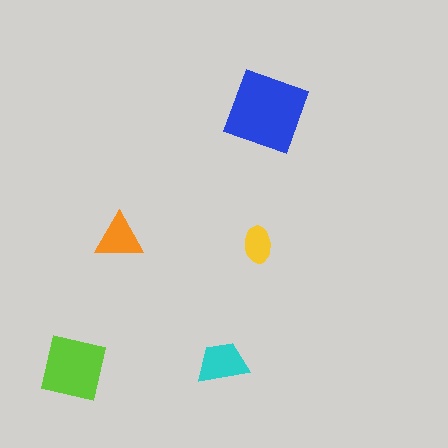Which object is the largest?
The blue square.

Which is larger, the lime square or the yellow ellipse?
The lime square.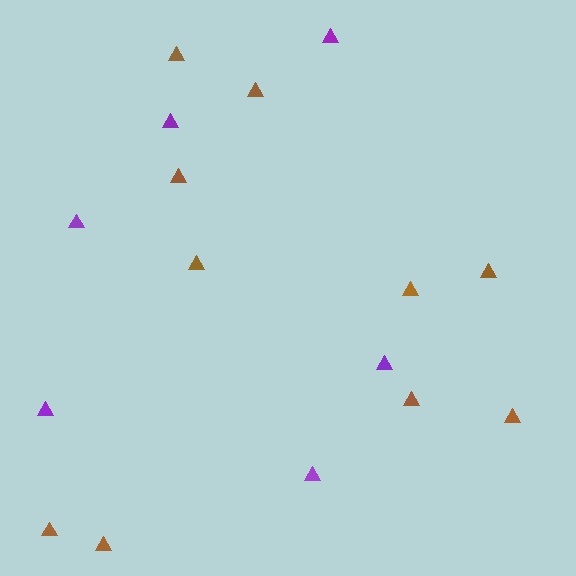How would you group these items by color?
There are 2 groups: one group of purple triangles (6) and one group of brown triangles (10).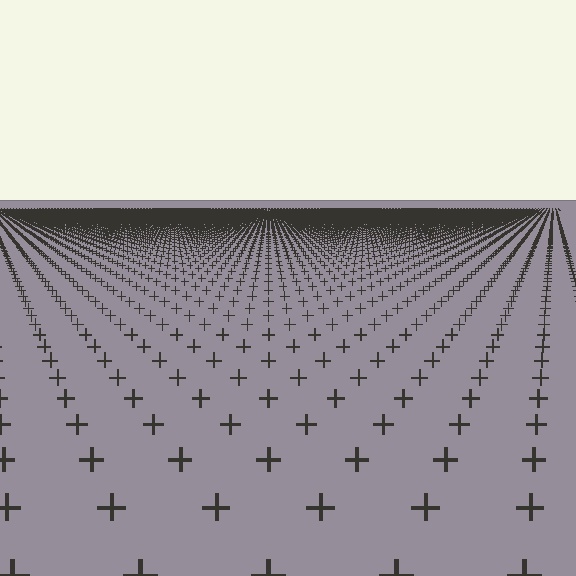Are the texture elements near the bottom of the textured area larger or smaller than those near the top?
Larger. Near the bottom, elements are closer to the viewer and appear at a bigger on-screen size.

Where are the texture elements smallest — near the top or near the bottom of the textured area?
Near the top.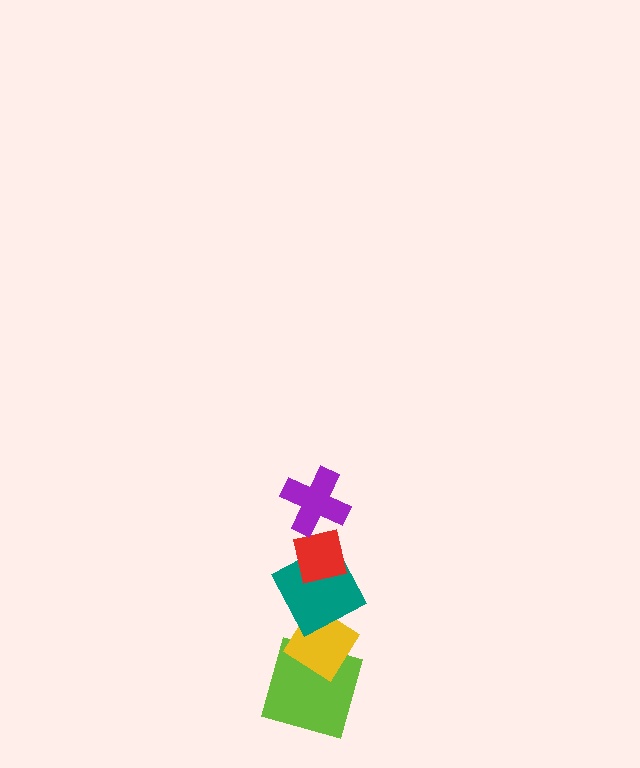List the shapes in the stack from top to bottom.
From top to bottom: the purple cross, the red square, the teal square, the yellow diamond, the lime square.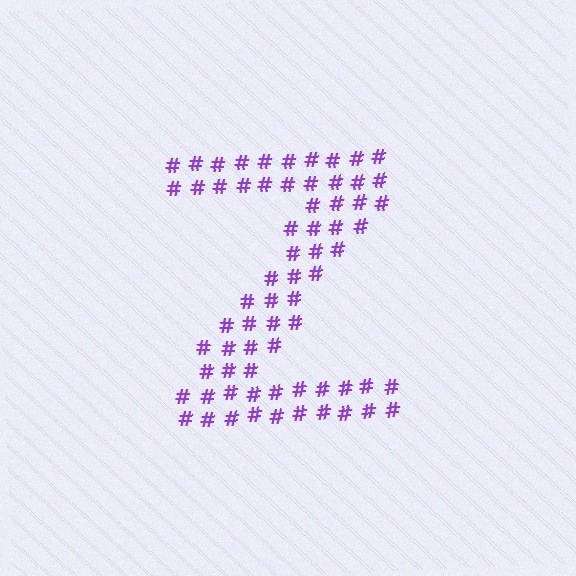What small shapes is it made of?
It is made of small hash symbols.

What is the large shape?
The large shape is the letter Z.